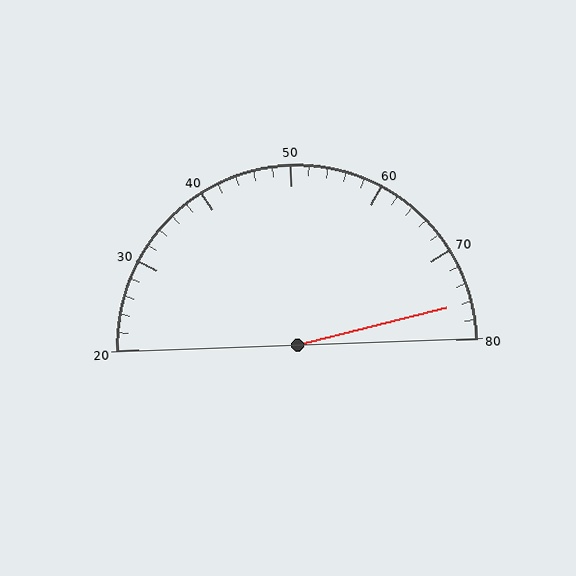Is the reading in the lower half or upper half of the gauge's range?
The reading is in the upper half of the range (20 to 80).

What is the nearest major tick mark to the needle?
The nearest major tick mark is 80.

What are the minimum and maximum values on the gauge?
The gauge ranges from 20 to 80.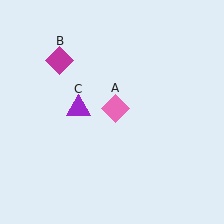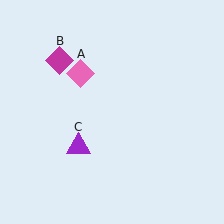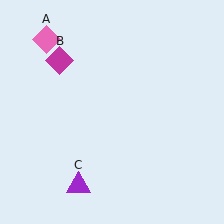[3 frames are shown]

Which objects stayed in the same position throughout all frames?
Magenta diamond (object B) remained stationary.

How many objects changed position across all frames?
2 objects changed position: pink diamond (object A), purple triangle (object C).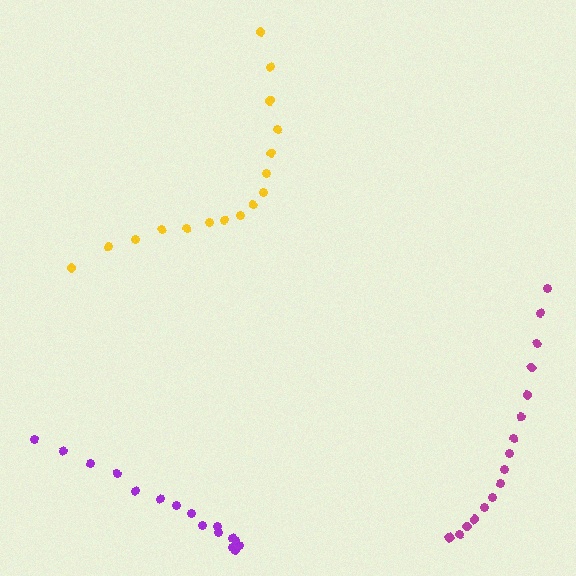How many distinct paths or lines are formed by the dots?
There are 3 distinct paths.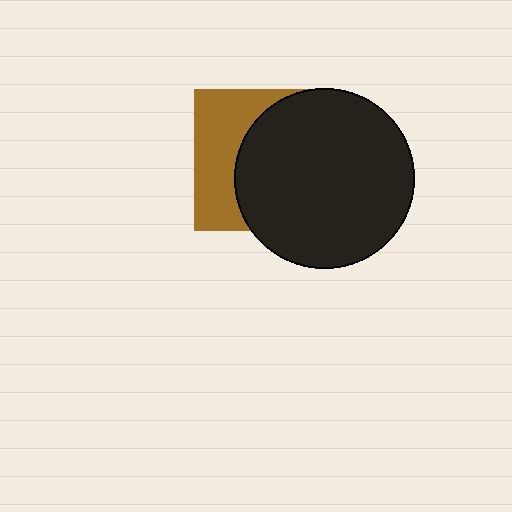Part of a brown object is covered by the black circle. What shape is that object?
It is a square.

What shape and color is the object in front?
The object in front is a black circle.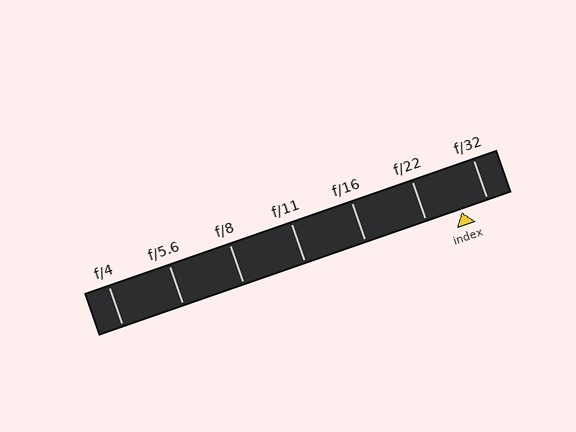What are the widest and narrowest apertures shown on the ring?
The widest aperture shown is f/4 and the narrowest is f/32.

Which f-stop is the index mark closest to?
The index mark is closest to f/32.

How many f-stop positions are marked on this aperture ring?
There are 7 f-stop positions marked.